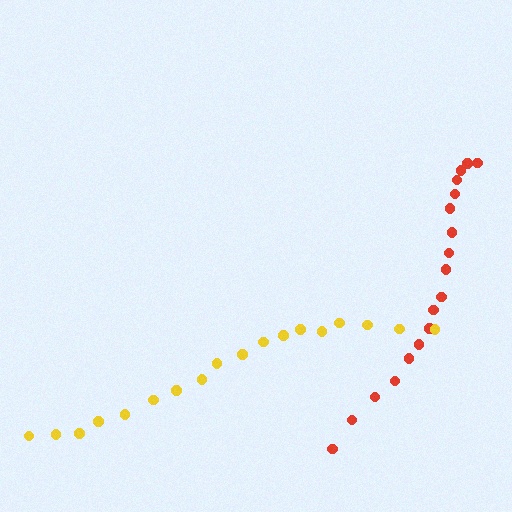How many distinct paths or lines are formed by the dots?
There are 2 distinct paths.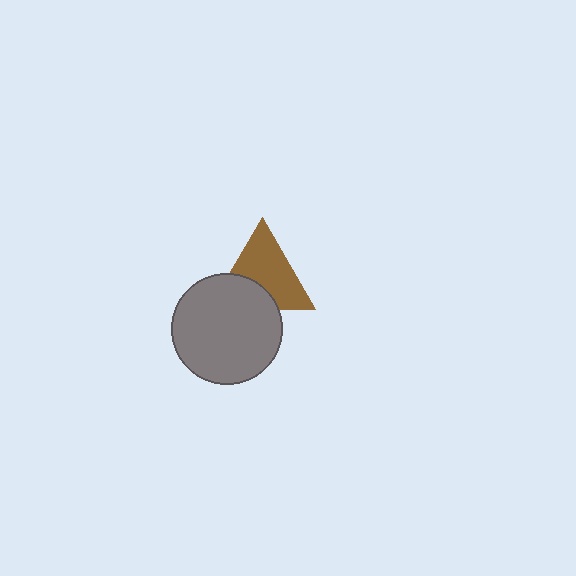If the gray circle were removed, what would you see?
You would see the complete brown triangle.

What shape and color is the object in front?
The object in front is a gray circle.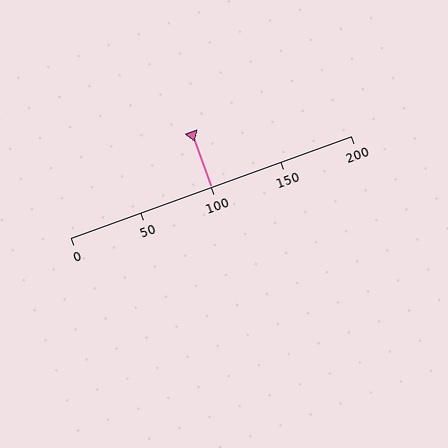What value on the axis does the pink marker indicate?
The marker indicates approximately 100.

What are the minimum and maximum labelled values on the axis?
The axis runs from 0 to 200.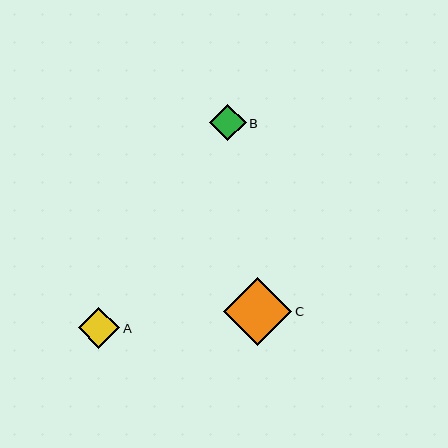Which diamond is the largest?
Diamond C is the largest with a size of approximately 68 pixels.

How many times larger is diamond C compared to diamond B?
Diamond C is approximately 1.9 times the size of diamond B.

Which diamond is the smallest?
Diamond B is the smallest with a size of approximately 36 pixels.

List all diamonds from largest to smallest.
From largest to smallest: C, A, B.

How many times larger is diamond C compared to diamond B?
Diamond C is approximately 1.9 times the size of diamond B.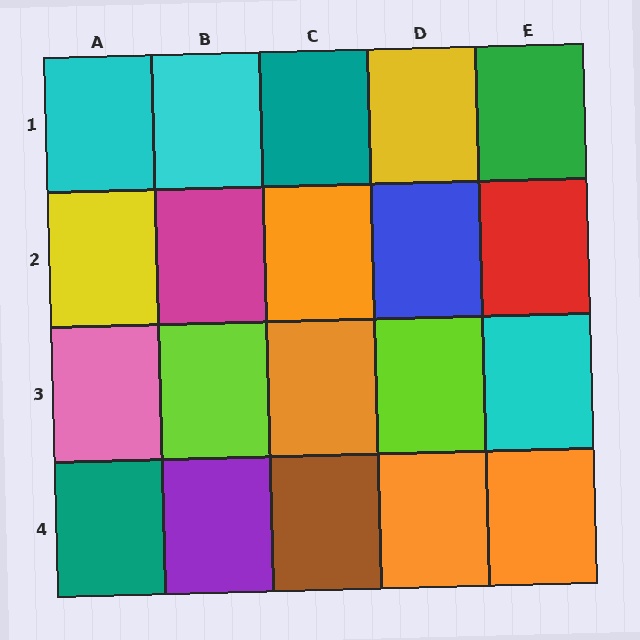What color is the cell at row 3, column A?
Pink.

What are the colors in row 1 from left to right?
Cyan, cyan, teal, yellow, green.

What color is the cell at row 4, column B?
Purple.